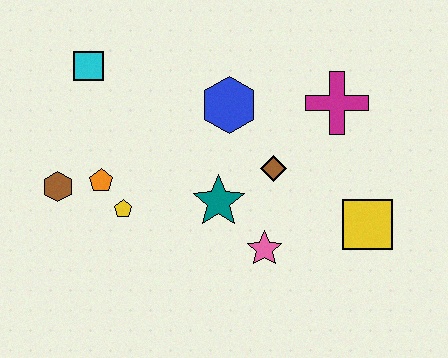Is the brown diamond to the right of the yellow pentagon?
Yes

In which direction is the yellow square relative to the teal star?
The yellow square is to the right of the teal star.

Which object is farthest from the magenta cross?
The brown hexagon is farthest from the magenta cross.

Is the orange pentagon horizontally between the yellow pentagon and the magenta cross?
No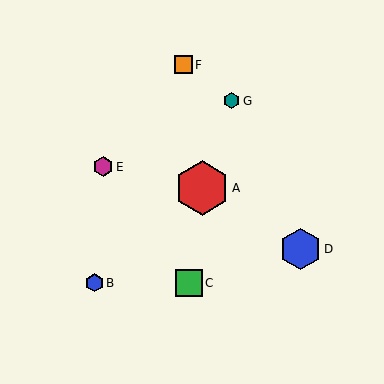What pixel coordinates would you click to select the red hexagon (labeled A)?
Click at (202, 188) to select the red hexagon A.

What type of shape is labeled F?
Shape F is an orange square.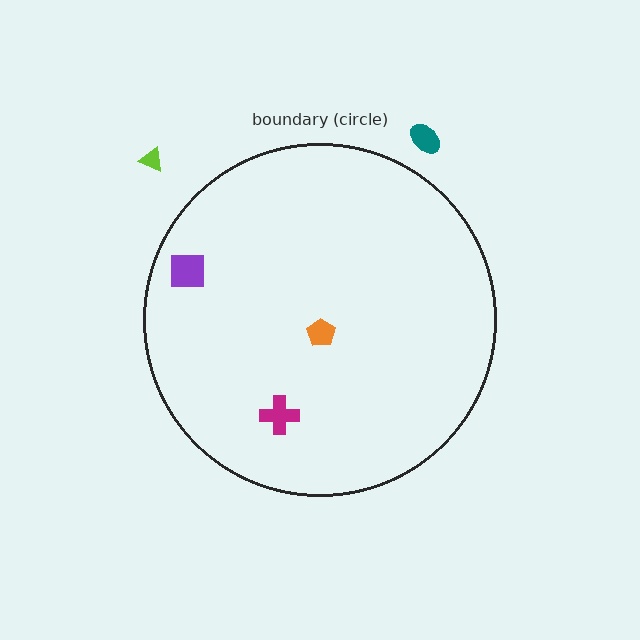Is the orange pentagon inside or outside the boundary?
Inside.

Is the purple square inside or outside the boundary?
Inside.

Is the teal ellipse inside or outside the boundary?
Outside.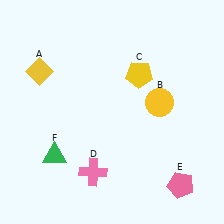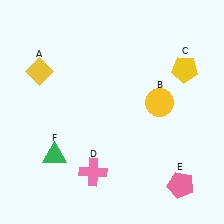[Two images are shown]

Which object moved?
The yellow pentagon (C) moved right.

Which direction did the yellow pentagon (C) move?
The yellow pentagon (C) moved right.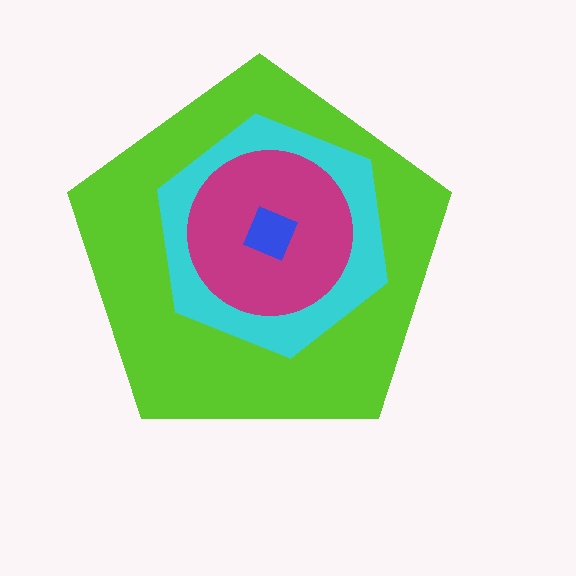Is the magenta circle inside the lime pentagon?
Yes.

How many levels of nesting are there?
4.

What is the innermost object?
The blue square.